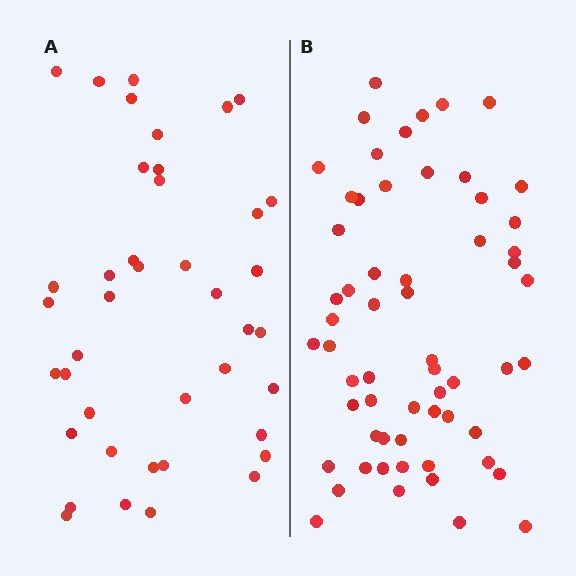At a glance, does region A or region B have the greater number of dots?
Region B (the right region) has more dots.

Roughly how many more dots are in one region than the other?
Region B has approximately 20 more dots than region A.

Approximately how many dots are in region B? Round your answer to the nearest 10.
About 60 dots.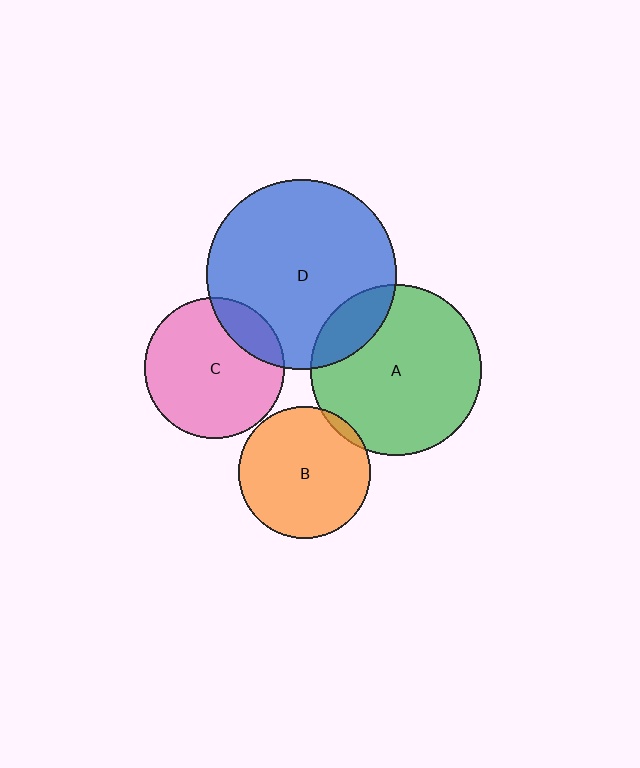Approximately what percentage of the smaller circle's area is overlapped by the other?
Approximately 15%.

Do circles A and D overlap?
Yes.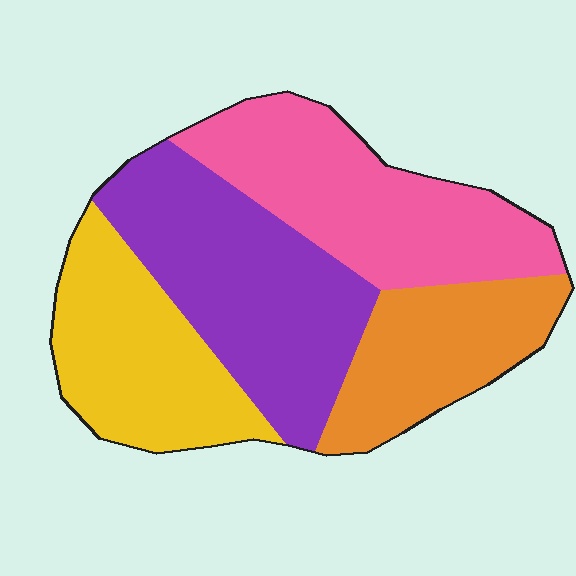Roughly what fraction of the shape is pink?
Pink covers 28% of the shape.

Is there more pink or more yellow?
Pink.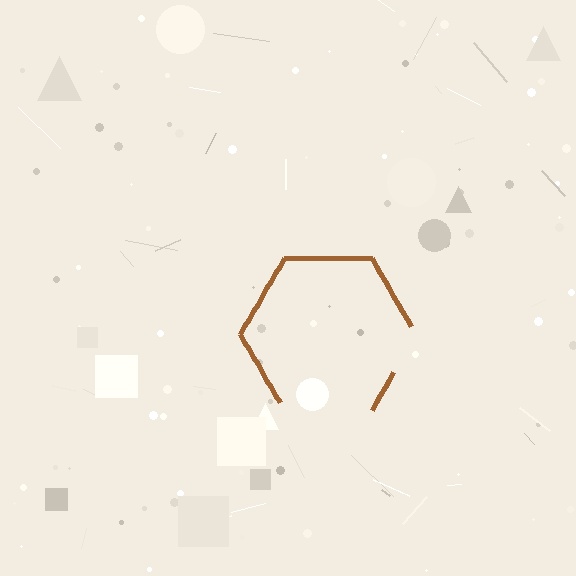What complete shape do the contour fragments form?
The contour fragments form a hexagon.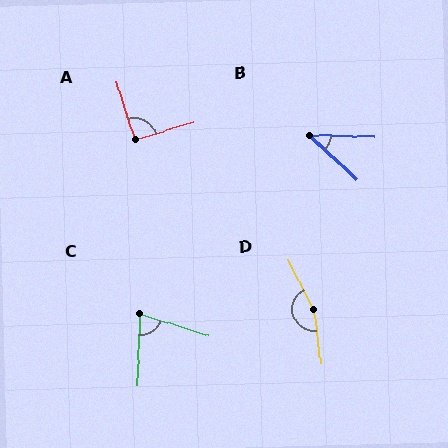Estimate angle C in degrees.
Approximately 75 degrees.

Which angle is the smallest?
B, at approximately 42 degrees.